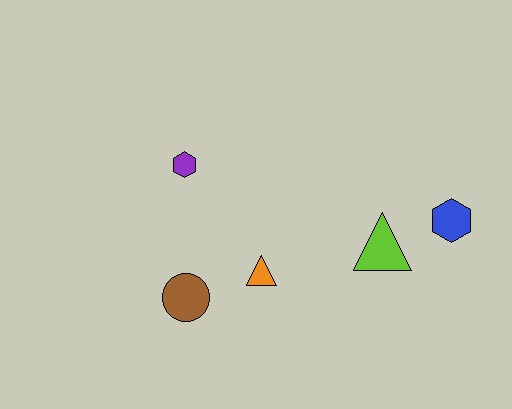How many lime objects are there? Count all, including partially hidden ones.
There is 1 lime object.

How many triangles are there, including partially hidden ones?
There are 2 triangles.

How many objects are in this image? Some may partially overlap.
There are 5 objects.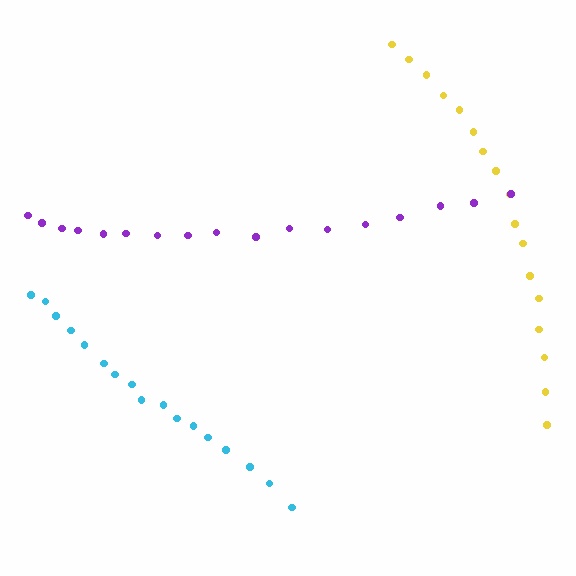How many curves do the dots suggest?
There are 3 distinct paths.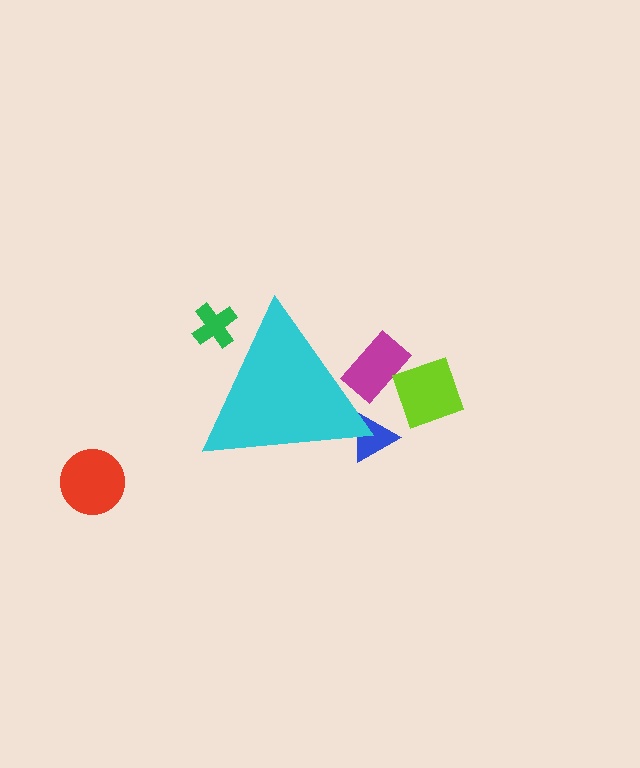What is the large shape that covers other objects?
A cyan triangle.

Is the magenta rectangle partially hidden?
Yes, the magenta rectangle is partially hidden behind the cyan triangle.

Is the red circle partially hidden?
No, the red circle is fully visible.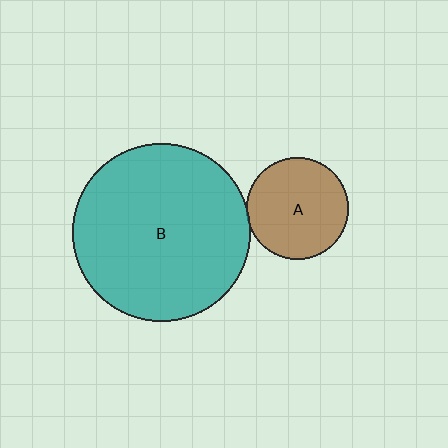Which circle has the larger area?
Circle B (teal).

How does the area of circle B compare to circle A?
Approximately 3.0 times.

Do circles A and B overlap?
Yes.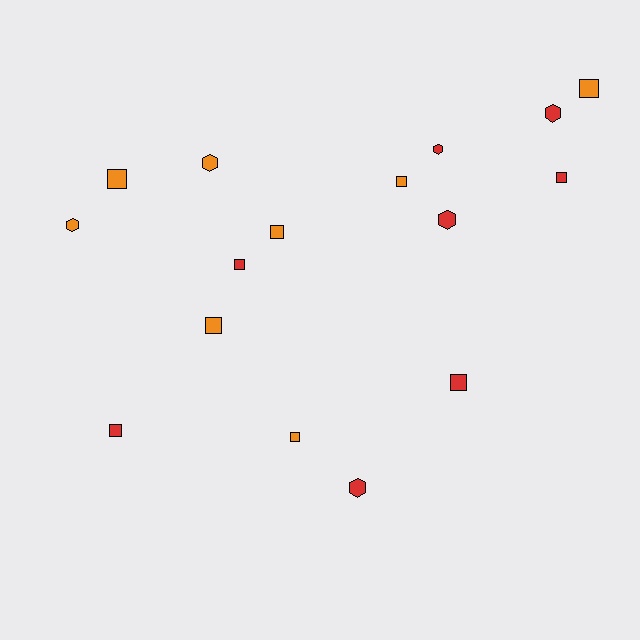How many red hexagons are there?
There are 4 red hexagons.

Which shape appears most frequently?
Square, with 10 objects.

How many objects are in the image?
There are 16 objects.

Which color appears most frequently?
Red, with 8 objects.